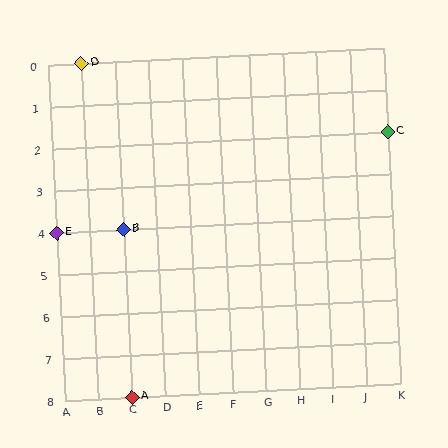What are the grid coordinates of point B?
Point B is at grid coordinates (C, 4).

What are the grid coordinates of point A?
Point A is at grid coordinates (C, 8).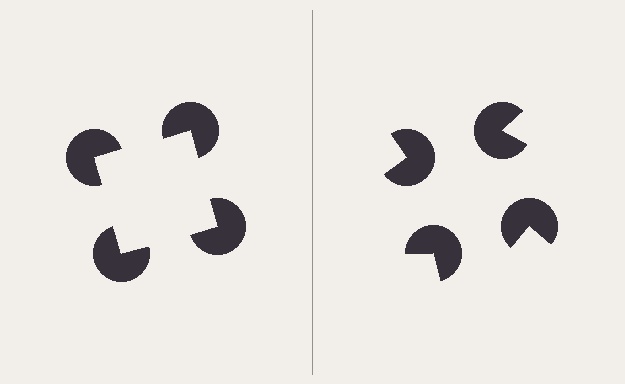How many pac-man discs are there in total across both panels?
8 — 4 on each side.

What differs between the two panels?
The pac-man discs are positioned identically on both sides; only the wedge orientations differ. On the left they align to a square; on the right they are misaligned.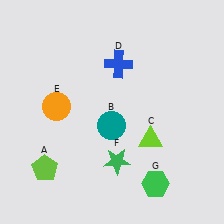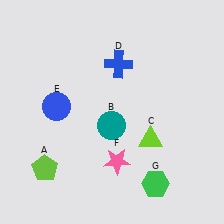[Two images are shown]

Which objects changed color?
E changed from orange to blue. F changed from green to pink.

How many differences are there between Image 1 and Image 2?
There are 2 differences between the two images.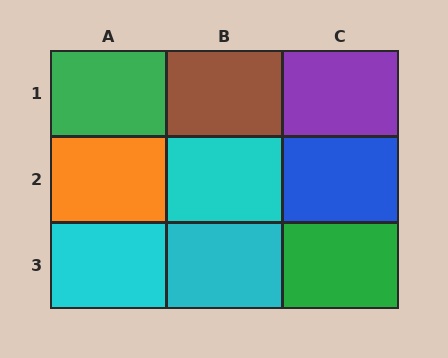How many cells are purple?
1 cell is purple.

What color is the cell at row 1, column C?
Purple.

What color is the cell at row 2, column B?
Cyan.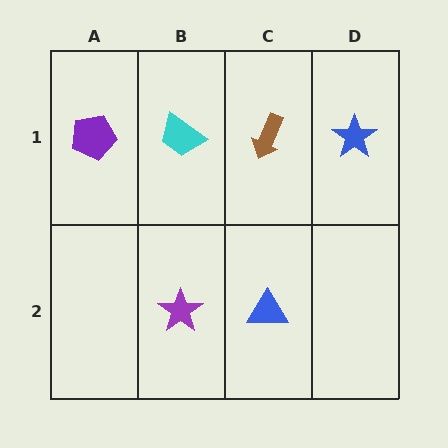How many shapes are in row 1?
4 shapes.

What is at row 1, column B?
A cyan trapezoid.